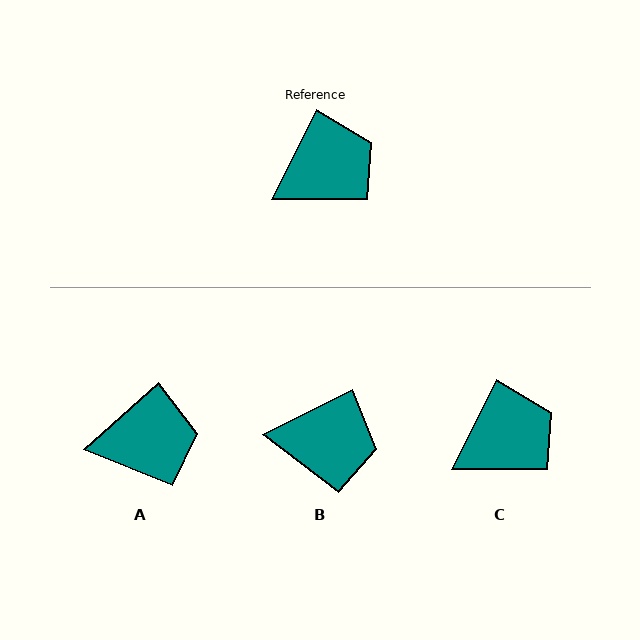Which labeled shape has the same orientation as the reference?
C.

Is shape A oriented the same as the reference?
No, it is off by about 22 degrees.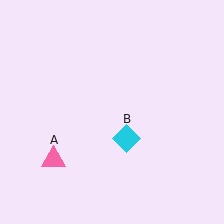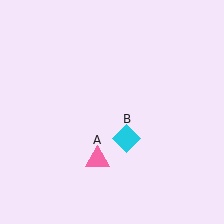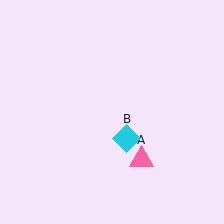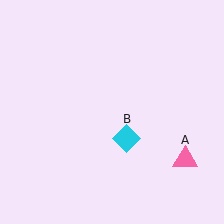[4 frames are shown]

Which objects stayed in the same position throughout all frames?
Cyan diamond (object B) remained stationary.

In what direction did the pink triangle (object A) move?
The pink triangle (object A) moved right.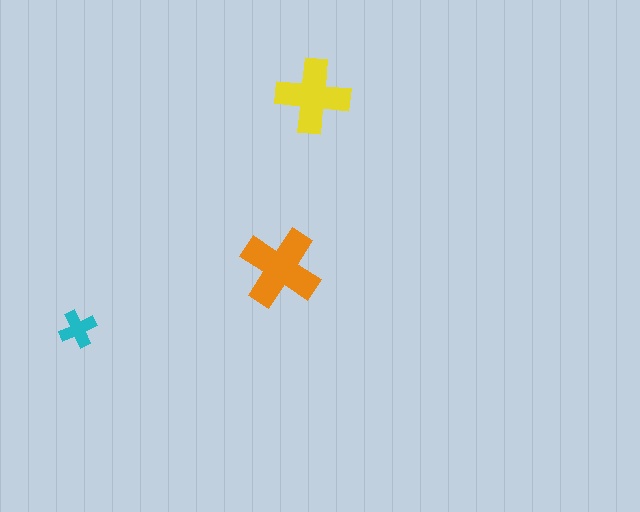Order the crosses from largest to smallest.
the orange one, the yellow one, the cyan one.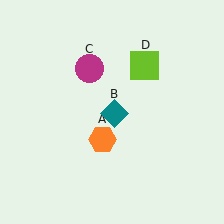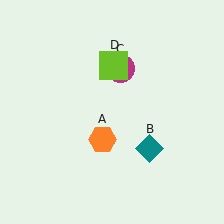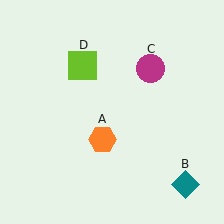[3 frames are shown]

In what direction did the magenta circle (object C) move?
The magenta circle (object C) moved right.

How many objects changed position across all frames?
3 objects changed position: teal diamond (object B), magenta circle (object C), lime square (object D).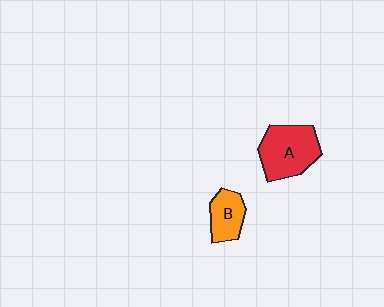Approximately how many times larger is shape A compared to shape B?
Approximately 1.7 times.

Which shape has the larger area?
Shape A (red).